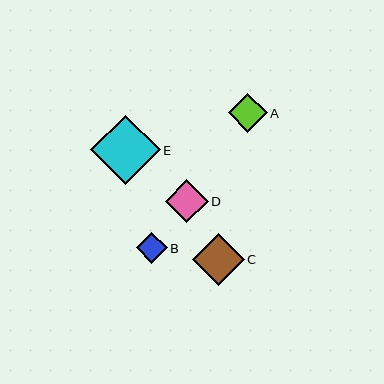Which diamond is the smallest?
Diamond B is the smallest with a size of approximately 31 pixels.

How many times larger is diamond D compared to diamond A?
Diamond D is approximately 1.1 times the size of diamond A.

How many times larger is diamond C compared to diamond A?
Diamond C is approximately 1.3 times the size of diamond A.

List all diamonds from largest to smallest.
From largest to smallest: E, C, D, A, B.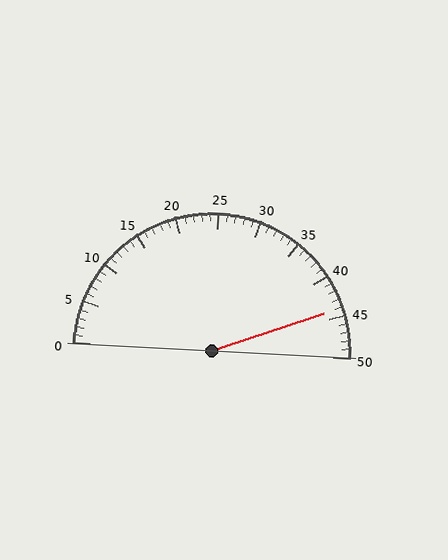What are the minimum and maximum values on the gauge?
The gauge ranges from 0 to 50.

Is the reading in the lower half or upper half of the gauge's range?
The reading is in the upper half of the range (0 to 50).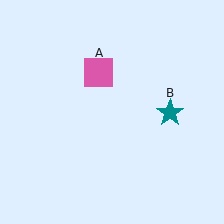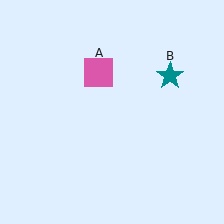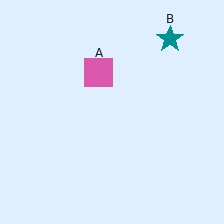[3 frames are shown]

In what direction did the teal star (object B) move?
The teal star (object B) moved up.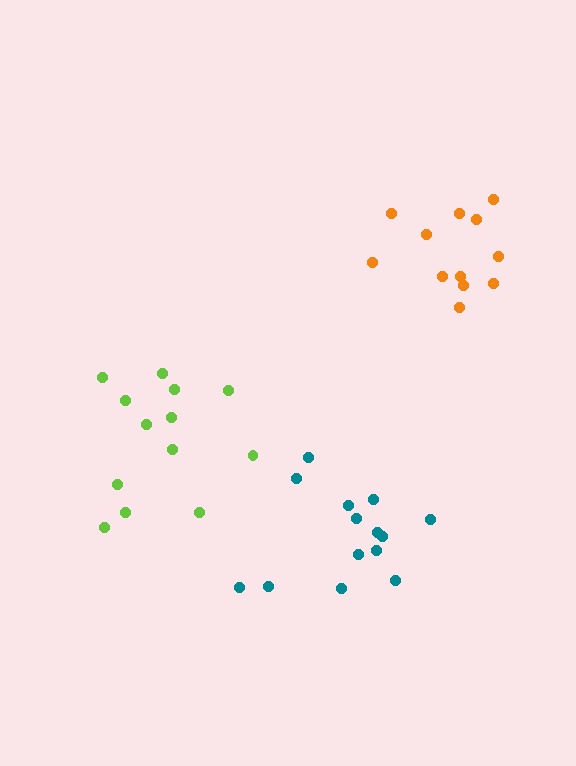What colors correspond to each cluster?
The clusters are colored: lime, teal, orange.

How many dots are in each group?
Group 1: 13 dots, Group 2: 14 dots, Group 3: 12 dots (39 total).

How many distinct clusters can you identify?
There are 3 distinct clusters.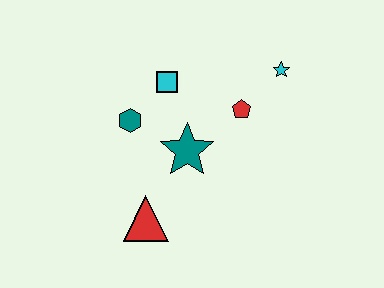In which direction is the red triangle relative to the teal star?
The red triangle is below the teal star.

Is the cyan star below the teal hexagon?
No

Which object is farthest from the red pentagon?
The red triangle is farthest from the red pentagon.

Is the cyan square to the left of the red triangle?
No